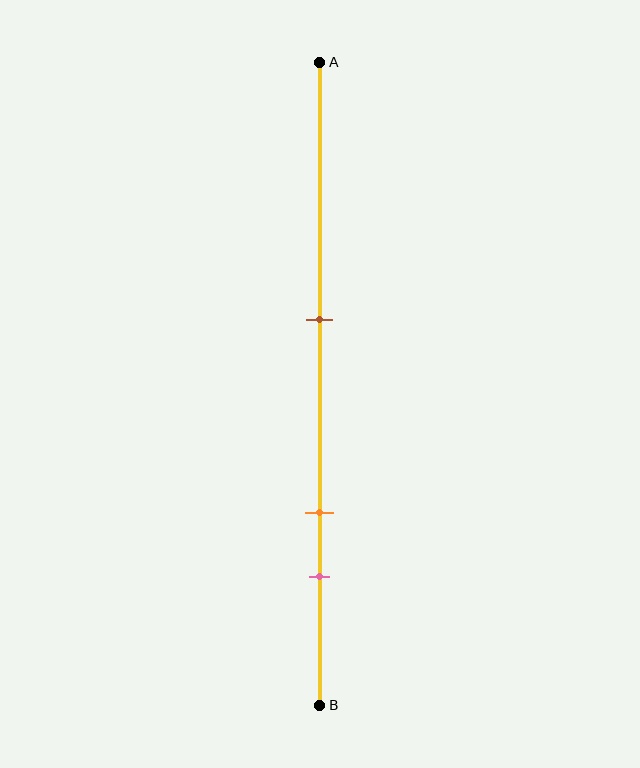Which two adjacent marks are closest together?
The orange and pink marks are the closest adjacent pair.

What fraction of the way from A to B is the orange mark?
The orange mark is approximately 70% (0.7) of the way from A to B.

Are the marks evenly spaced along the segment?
No, the marks are not evenly spaced.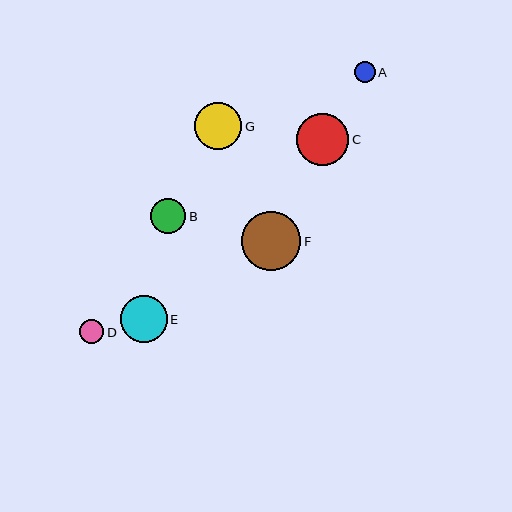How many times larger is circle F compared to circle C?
Circle F is approximately 1.1 times the size of circle C.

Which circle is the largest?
Circle F is the largest with a size of approximately 59 pixels.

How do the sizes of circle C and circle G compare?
Circle C and circle G are approximately the same size.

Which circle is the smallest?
Circle A is the smallest with a size of approximately 21 pixels.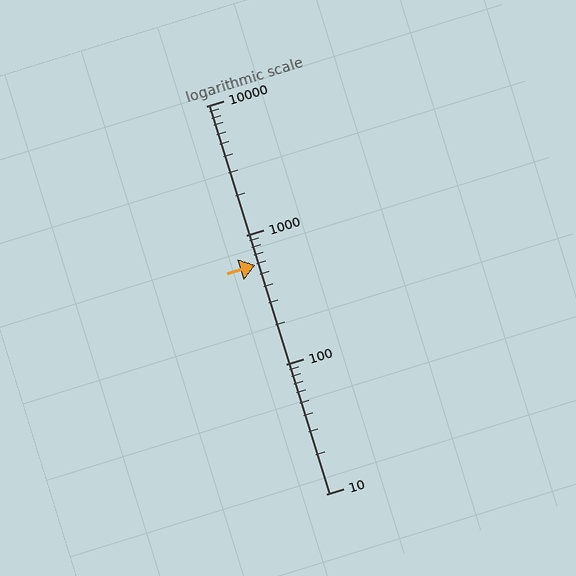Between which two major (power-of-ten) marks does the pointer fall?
The pointer is between 100 and 1000.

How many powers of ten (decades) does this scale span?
The scale spans 3 decades, from 10 to 10000.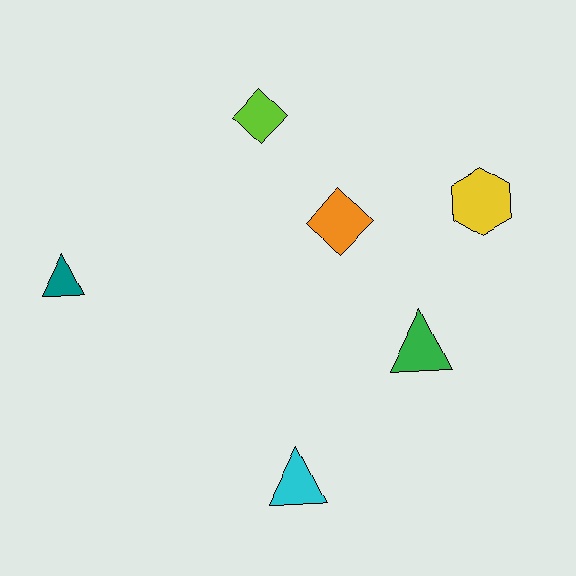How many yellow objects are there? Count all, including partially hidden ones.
There is 1 yellow object.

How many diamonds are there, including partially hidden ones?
There are 2 diamonds.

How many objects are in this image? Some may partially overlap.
There are 6 objects.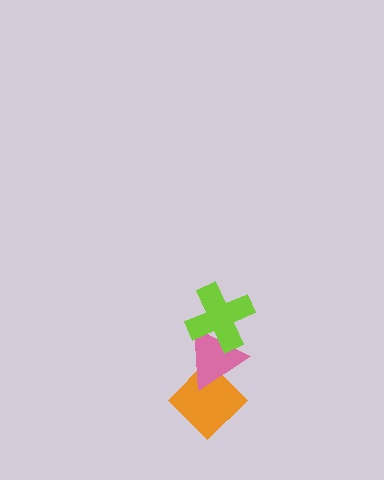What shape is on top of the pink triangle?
The lime cross is on top of the pink triangle.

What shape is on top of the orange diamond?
The pink triangle is on top of the orange diamond.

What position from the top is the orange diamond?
The orange diamond is 3rd from the top.